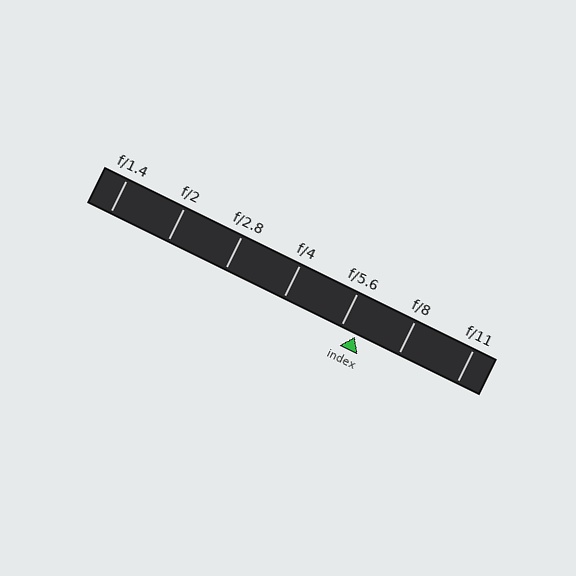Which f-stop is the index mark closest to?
The index mark is closest to f/5.6.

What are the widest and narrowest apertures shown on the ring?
The widest aperture shown is f/1.4 and the narrowest is f/11.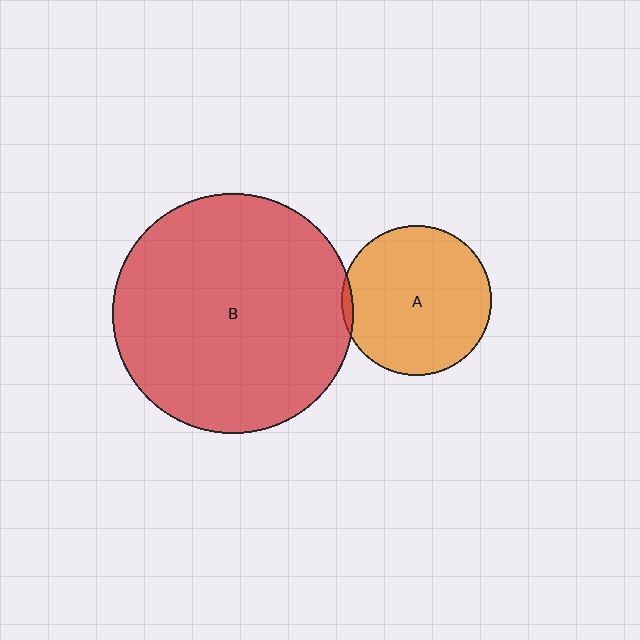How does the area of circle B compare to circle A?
Approximately 2.6 times.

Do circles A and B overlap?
Yes.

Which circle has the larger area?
Circle B (red).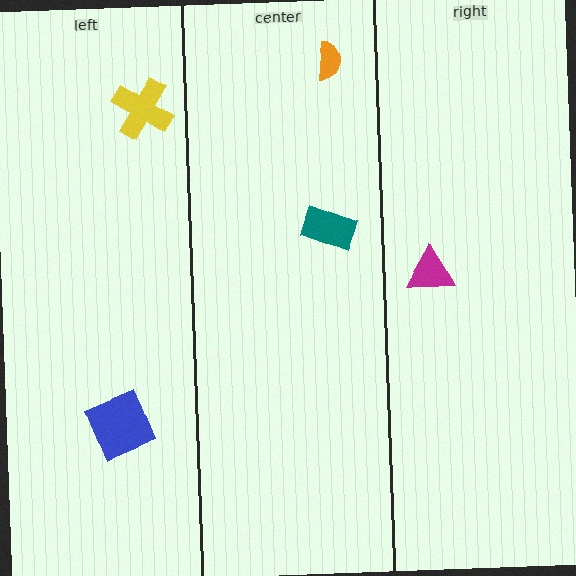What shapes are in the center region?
The teal rectangle, the orange semicircle.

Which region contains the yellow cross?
The left region.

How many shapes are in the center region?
2.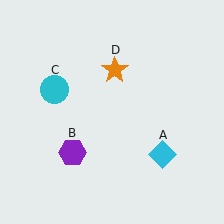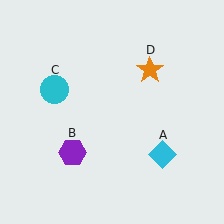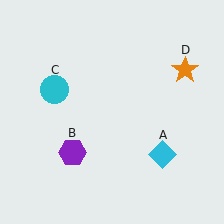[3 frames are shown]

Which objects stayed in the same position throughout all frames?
Cyan diamond (object A) and purple hexagon (object B) and cyan circle (object C) remained stationary.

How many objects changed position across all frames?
1 object changed position: orange star (object D).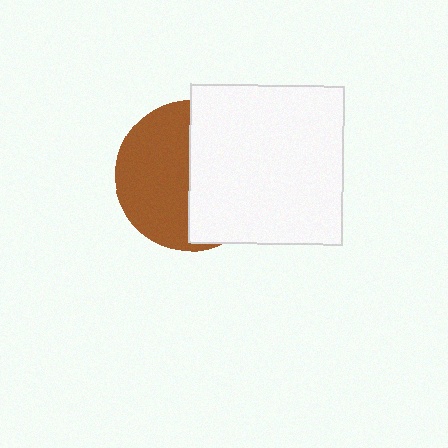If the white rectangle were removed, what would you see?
You would see the complete brown circle.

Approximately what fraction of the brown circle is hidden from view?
Roughly 51% of the brown circle is hidden behind the white rectangle.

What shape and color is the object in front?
The object in front is a white rectangle.